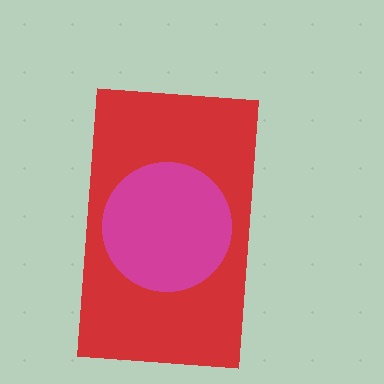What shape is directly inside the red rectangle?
The magenta circle.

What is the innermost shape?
The magenta circle.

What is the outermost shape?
The red rectangle.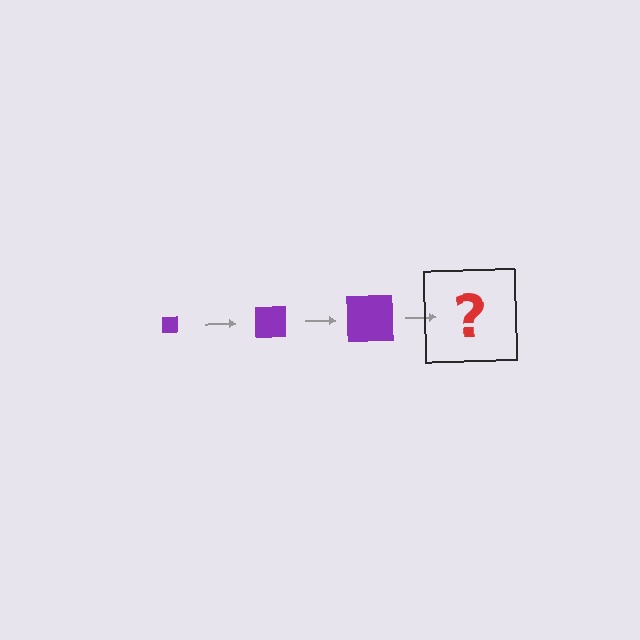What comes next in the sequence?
The next element should be a purple square, larger than the previous one.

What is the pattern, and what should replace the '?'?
The pattern is that the square gets progressively larger each step. The '?' should be a purple square, larger than the previous one.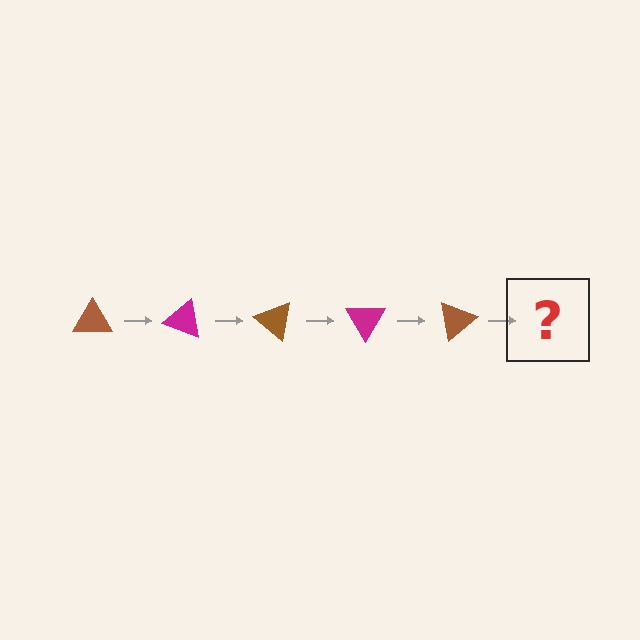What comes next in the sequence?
The next element should be a magenta triangle, rotated 100 degrees from the start.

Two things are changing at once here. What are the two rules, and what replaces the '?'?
The two rules are that it rotates 20 degrees each step and the color cycles through brown and magenta. The '?' should be a magenta triangle, rotated 100 degrees from the start.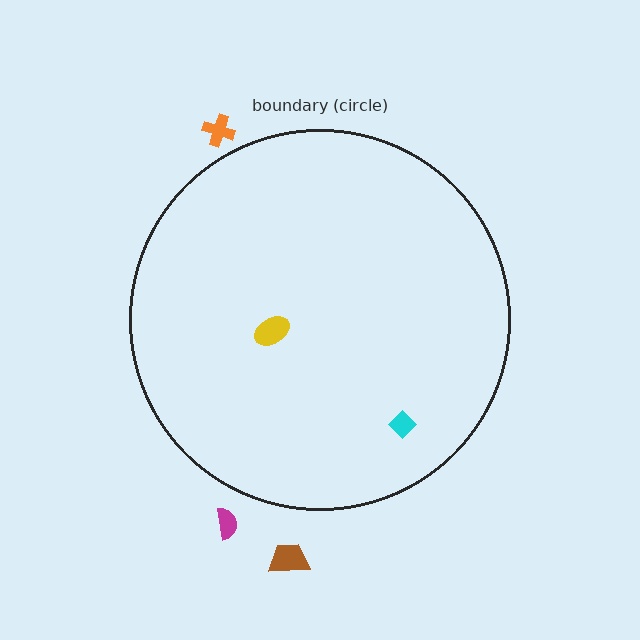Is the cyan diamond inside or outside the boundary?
Inside.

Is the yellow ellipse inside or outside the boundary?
Inside.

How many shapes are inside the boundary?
2 inside, 3 outside.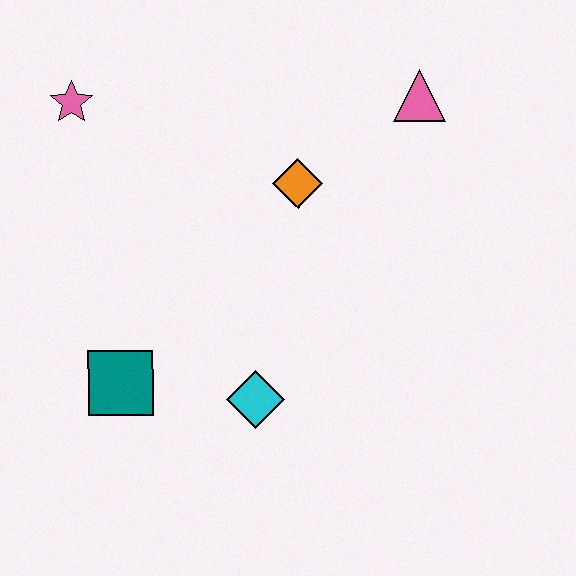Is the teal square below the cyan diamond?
No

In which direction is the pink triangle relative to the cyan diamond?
The pink triangle is above the cyan diamond.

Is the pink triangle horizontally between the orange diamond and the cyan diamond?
No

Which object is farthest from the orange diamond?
The teal square is farthest from the orange diamond.